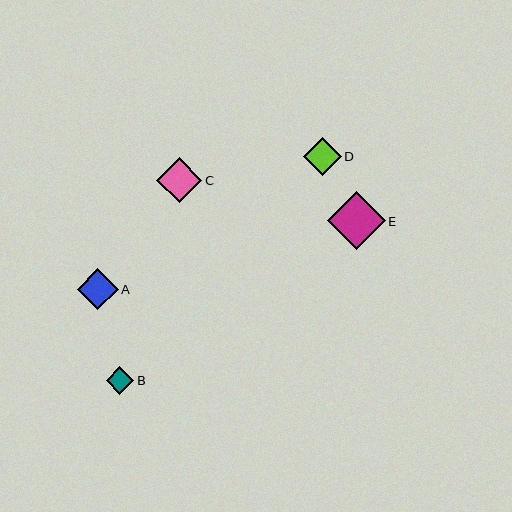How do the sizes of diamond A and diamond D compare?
Diamond A and diamond D are approximately the same size.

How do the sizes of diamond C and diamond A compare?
Diamond C and diamond A are approximately the same size.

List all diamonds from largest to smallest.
From largest to smallest: E, C, A, D, B.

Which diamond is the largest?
Diamond E is the largest with a size of approximately 57 pixels.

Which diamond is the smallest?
Diamond B is the smallest with a size of approximately 28 pixels.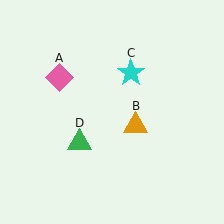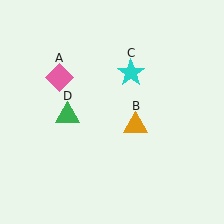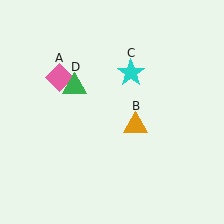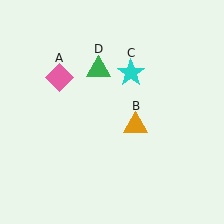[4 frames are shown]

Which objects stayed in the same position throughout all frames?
Pink diamond (object A) and orange triangle (object B) and cyan star (object C) remained stationary.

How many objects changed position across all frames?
1 object changed position: green triangle (object D).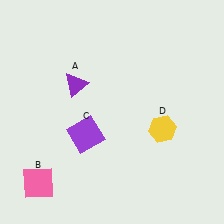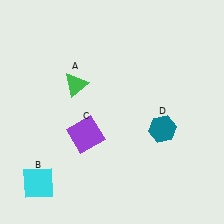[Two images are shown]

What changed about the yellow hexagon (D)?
In Image 1, D is yellow. In Image 2, it changed to teal.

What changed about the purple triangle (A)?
In Image 1, A is purple. In Image 2, it changed to green.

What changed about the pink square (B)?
In Image 1, B is pink. In Image 2, it changed to cyan.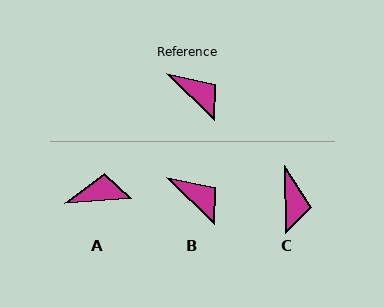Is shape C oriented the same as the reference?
No, it is off by about 45 degrees.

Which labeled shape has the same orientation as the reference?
B.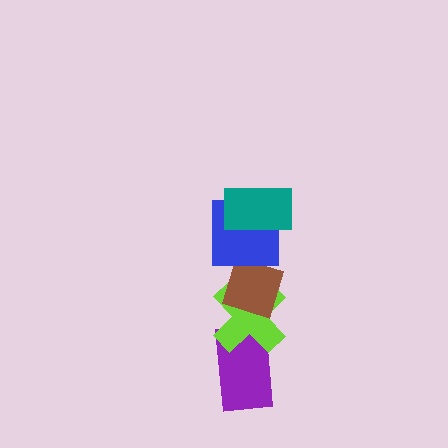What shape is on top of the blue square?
The teal rectangle is on top of the blue square.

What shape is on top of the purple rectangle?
The lime cross is on top of the purple rectangle.